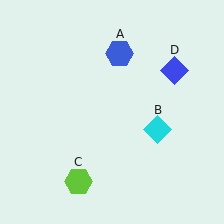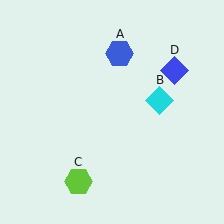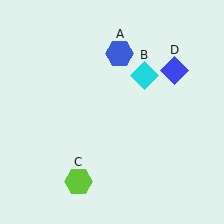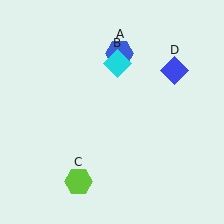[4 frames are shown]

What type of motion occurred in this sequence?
The cyan diamond (object B) rotated counterclockwise around the center of the scene.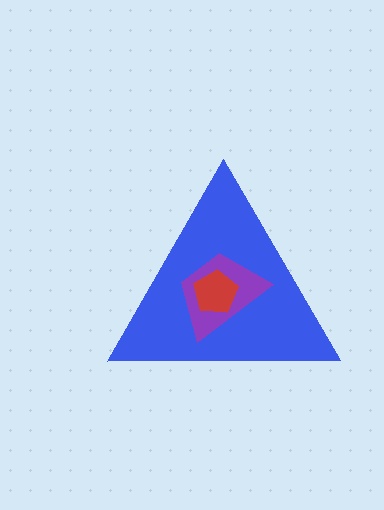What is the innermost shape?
The red pentagon.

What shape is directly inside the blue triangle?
The purple trapezoid.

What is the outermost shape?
The blue triangle.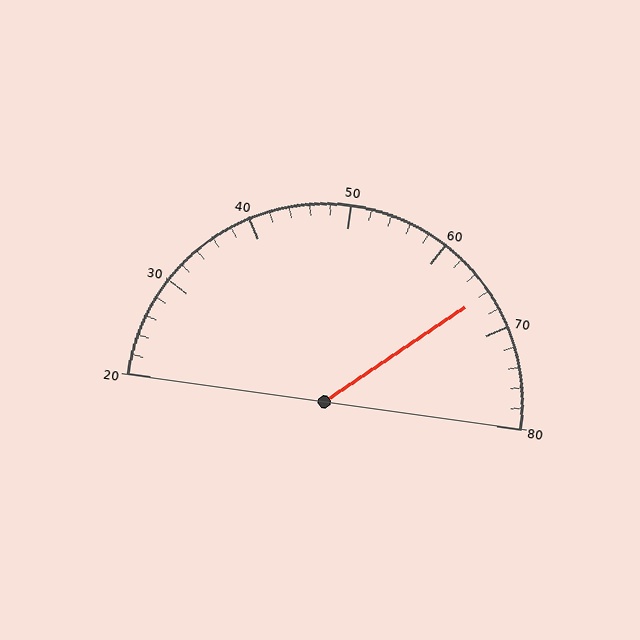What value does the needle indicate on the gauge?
The needle indicates approximately 66.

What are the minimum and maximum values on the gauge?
The gauge ranges from 20 to 80.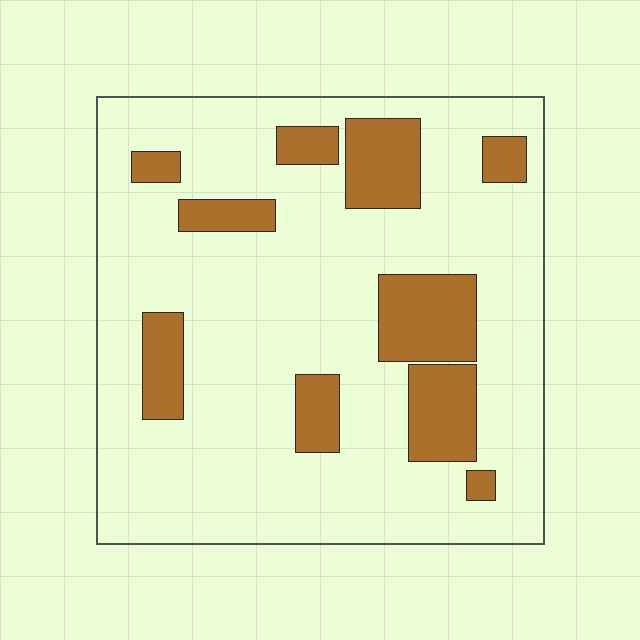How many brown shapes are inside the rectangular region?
10.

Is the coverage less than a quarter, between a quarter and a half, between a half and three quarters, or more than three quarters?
Less than a quarter.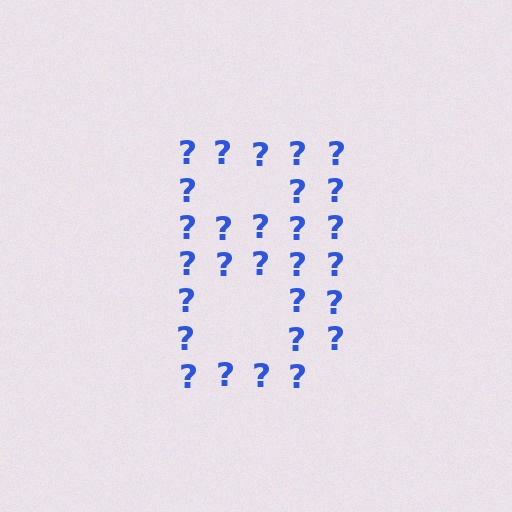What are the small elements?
The small elements are question marks.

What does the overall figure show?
The overall figure shows the digit 8.